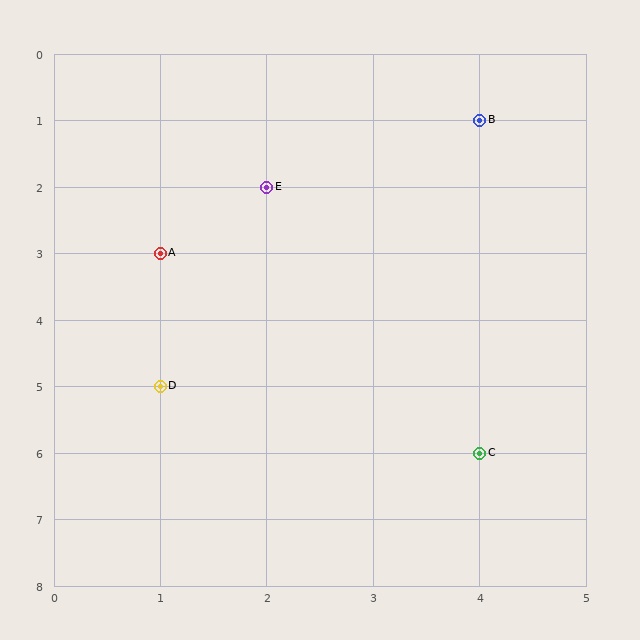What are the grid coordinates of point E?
Point E is at grid coordinates (2, 2).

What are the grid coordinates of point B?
Point B is at grid coordinates (4, 1).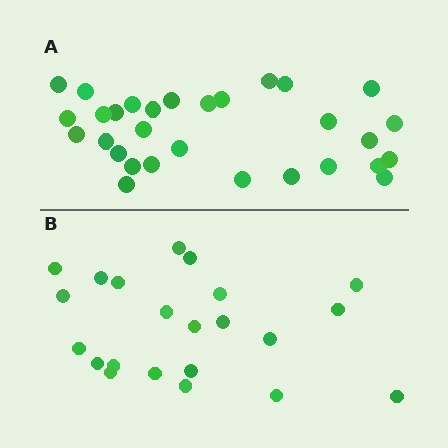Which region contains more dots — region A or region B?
Region A (the top region) has more dots.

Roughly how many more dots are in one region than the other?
Region A has roughly 8 or so more dots than region B.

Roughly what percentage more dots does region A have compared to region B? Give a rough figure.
About 35% more.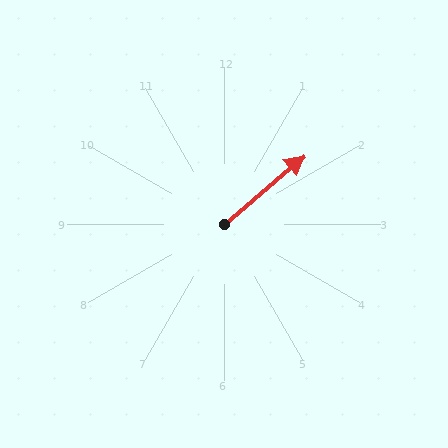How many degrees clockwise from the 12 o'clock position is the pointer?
Approximately 49 degrees.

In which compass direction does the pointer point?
Northeast.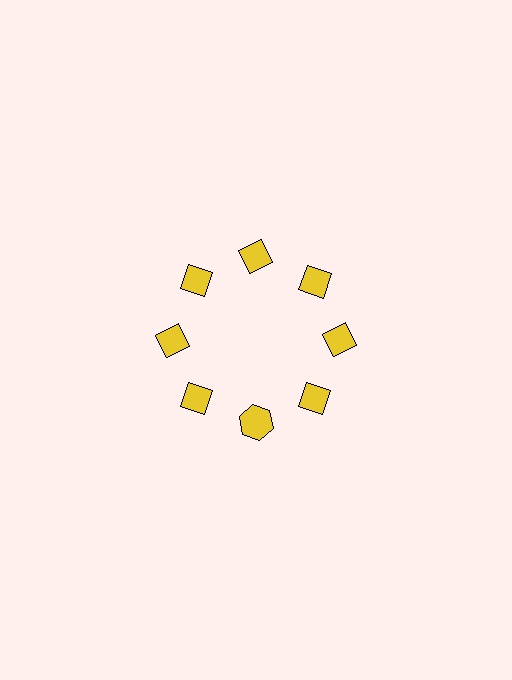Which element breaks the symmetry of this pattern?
The yellow hexagon at roughly the 6 o'clock position breaks the symmetry. All other shapes are yellow diamonds.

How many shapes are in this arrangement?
There are 8 shapes arranged in a ring pattern.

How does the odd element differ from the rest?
It has a different shape: hexagon instead of diamond.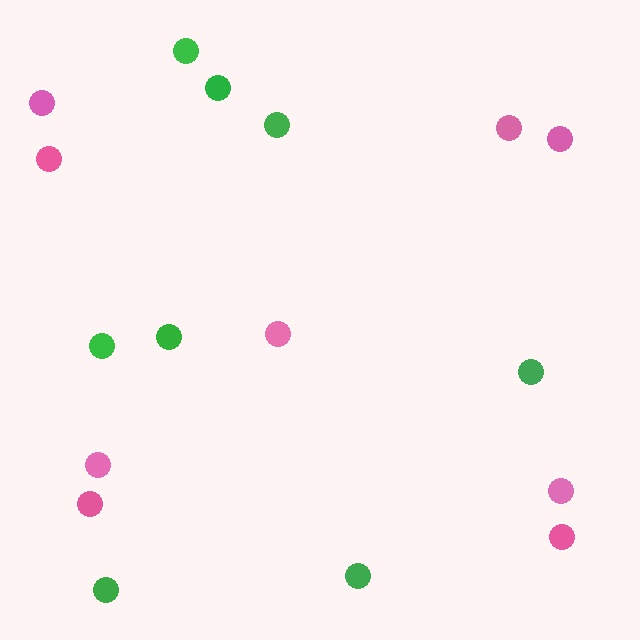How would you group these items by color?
There are 2 groups: one group of green circles (8) and one group of pink circles (9).